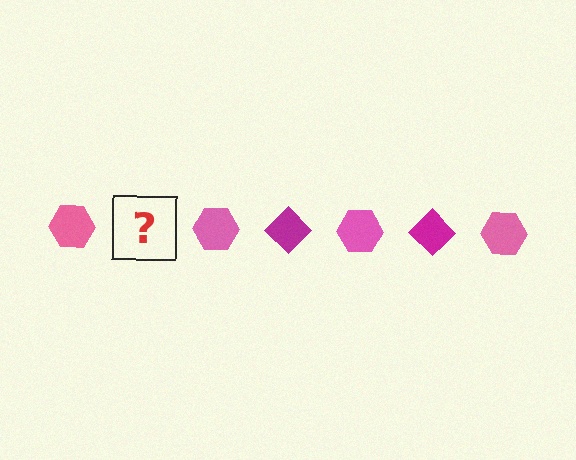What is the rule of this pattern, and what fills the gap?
The rule is that the pattern alternates between pink hexagon and magenta diamond. The gap should be filled with a magenta diamond.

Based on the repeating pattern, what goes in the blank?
The blank should be a magenta diamond.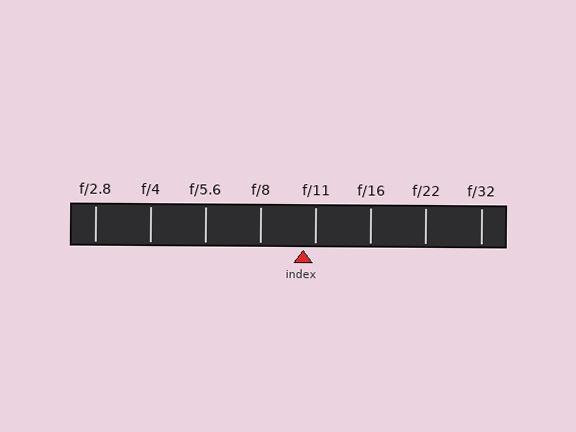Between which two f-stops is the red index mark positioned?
The index mark is between f/8 and f/11.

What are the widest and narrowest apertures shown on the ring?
The widest aperture shown is f/2.8 and the narrowest is f/32.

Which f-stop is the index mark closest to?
The index mark is closest to f/11.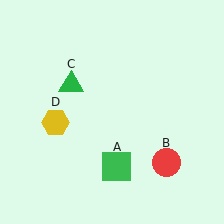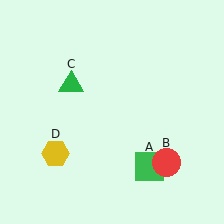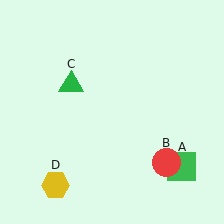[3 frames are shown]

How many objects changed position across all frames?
2 objects changed position: green square (object A), yellow hexagon (object D).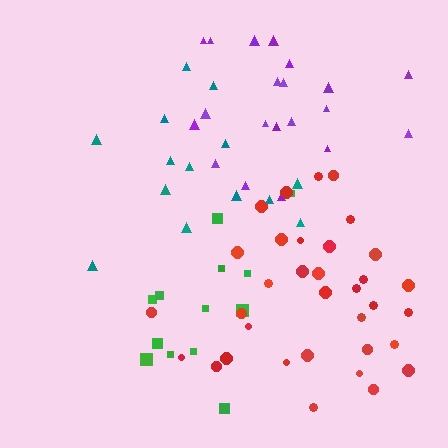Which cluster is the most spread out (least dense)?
Green.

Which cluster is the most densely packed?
Red.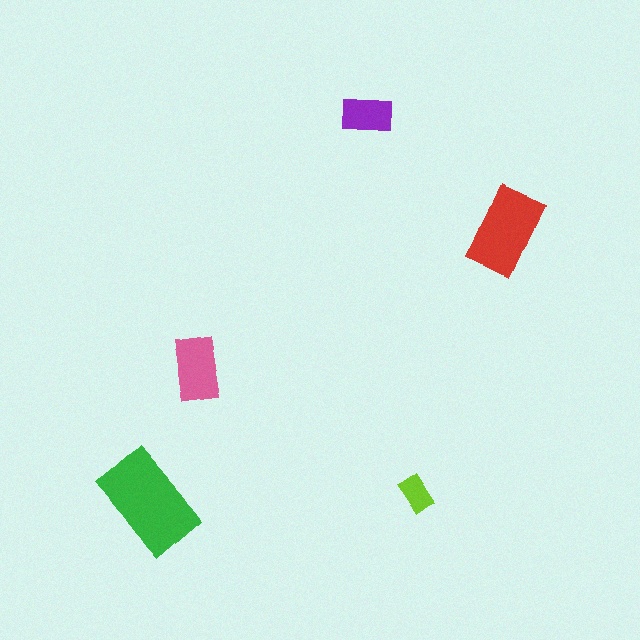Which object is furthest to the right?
The red rectangle is rightmost.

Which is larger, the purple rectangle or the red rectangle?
The red one.